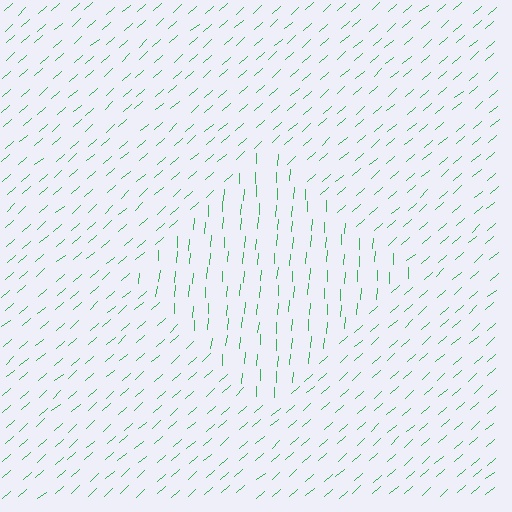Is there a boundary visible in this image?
Yes, there is a texture boundary formed by a change in line orientation.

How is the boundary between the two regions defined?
The boundary is defined purely by a change in line orientation (approximately 45 degrees difference). All lines are the same color and thickness.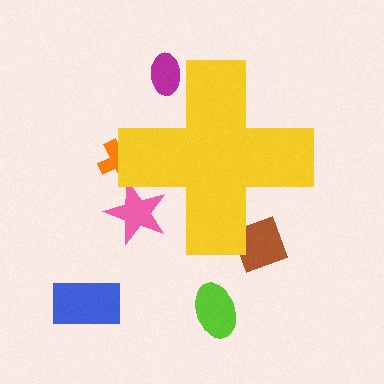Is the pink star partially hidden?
Yes, the pink star is partially hidden behind the yellow cross.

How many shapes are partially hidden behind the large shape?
4 shapes are partially hidden.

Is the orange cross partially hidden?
Yes, the orange cross is partially hidden behind the yellow cross.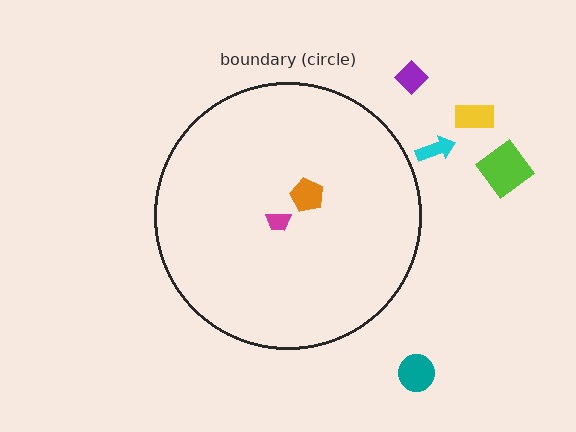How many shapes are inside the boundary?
2 inside, 5 outside.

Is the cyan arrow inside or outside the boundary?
Outside.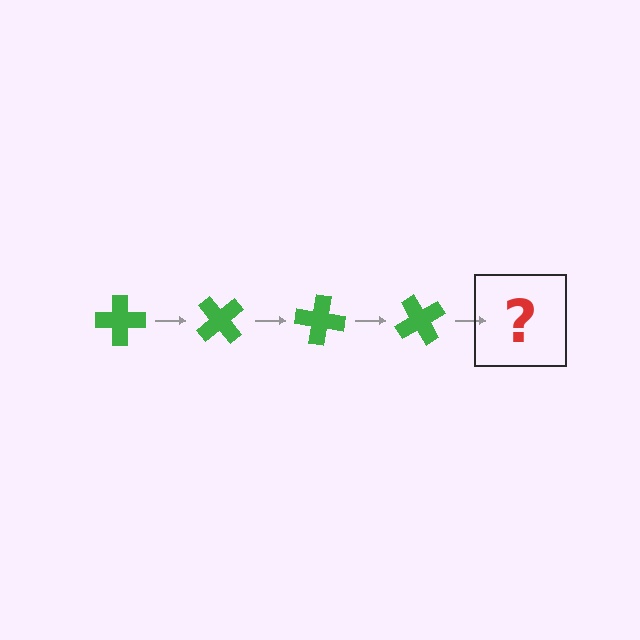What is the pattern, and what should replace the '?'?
The pattern is that the cross rotates 50 degrees each step. The '?' should be a green cross rotated 200 degrees.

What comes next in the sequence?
The next element should be a green cross rotated 200 degrees.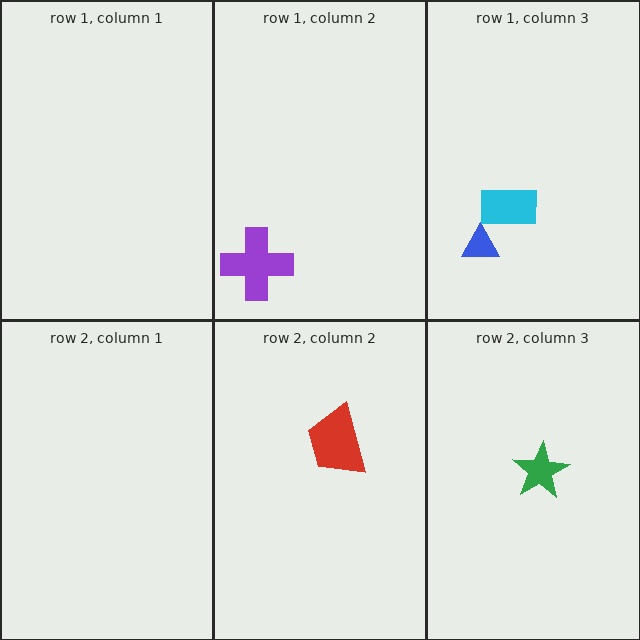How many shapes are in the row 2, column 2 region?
1.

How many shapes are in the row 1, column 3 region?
2.